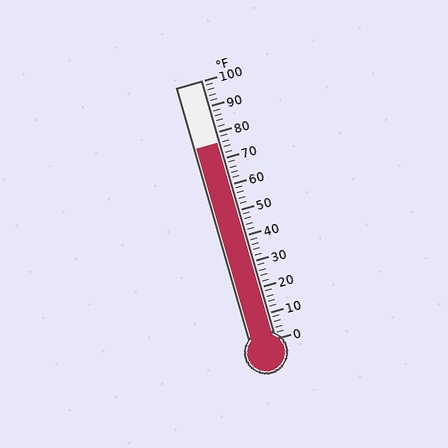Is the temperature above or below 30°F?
The temperature is above 30°F.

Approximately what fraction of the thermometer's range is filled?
The thermometer is filled to approximately 75% of its range.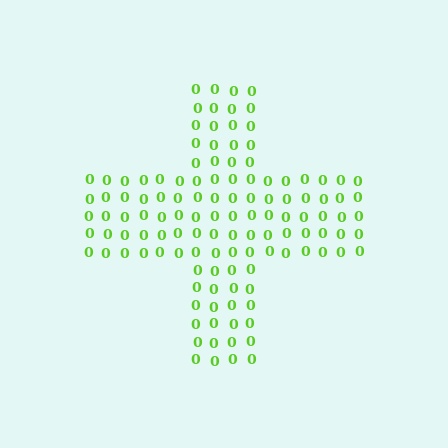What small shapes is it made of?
It is made of small digit 0's.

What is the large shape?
The large shape is a cross.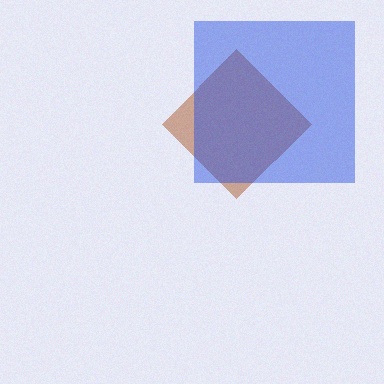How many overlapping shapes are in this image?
There are 2 overlapping shapes in the image.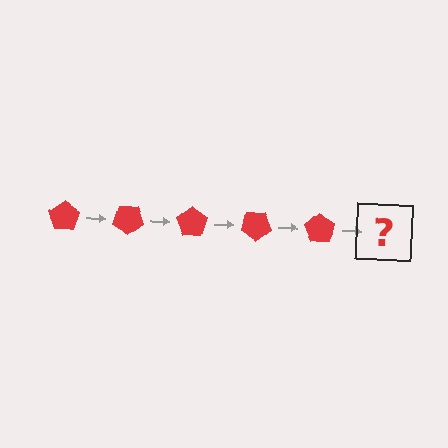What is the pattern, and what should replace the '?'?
The pattern is that the pentagon rotates 35 degrees each step. The '?' should be a red pentagon rotated 175 degrees.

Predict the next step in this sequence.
The next step is a red pentagon rotated 175 degrees.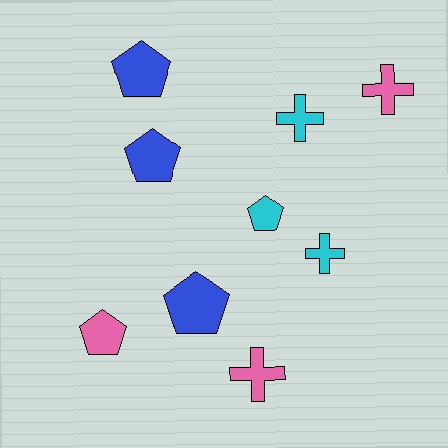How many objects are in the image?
There are 9 objects.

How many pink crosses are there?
There are 2 pink crosses.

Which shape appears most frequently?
Pentagon, with 5 objects.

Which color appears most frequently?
Blue, with 3 objects.